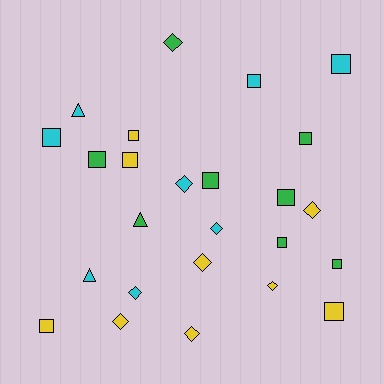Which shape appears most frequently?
Square, with 13 objects.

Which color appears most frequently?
Yellow, with 9 objects.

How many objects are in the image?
There are 25 objects.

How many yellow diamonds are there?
There are 5 yellow diamonds.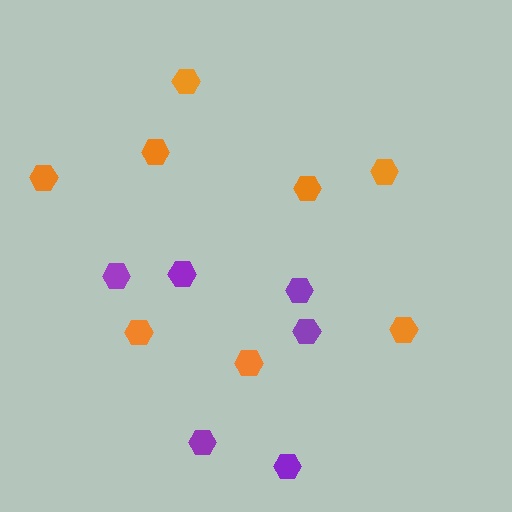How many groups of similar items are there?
There are 2 groups: one group of orange hexagons (8) and one group of purple hexagons (6).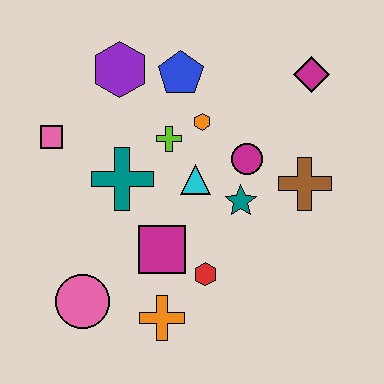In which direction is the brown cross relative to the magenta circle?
The brown cross is to the right of the magenta circle.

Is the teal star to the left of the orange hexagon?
No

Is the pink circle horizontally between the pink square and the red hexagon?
Yes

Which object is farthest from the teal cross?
The magenta diamond is farthest from the teal cross.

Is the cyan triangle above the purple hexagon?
No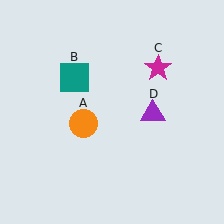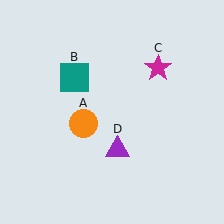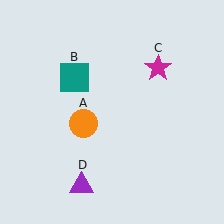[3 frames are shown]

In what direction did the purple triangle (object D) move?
The purple triangle (object D) moved down and to the left.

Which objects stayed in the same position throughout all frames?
Orange circle (object A) and teal square (object B) and magenta star (object C) remained stationary.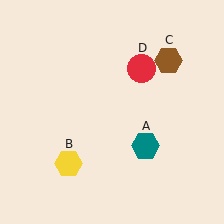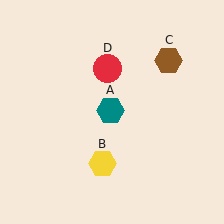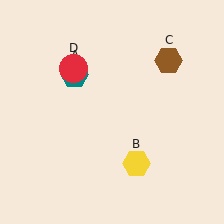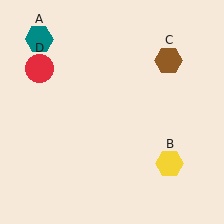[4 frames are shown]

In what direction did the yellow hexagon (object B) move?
The yellow hexagon (object B) moved right.